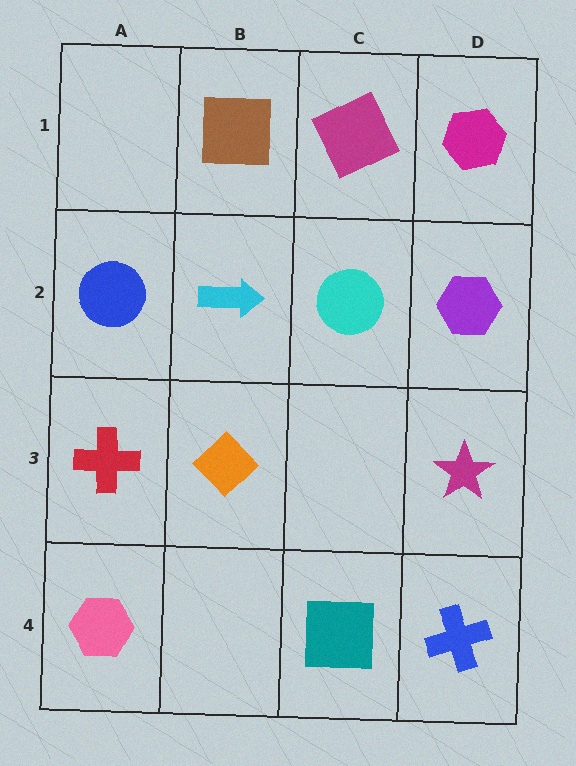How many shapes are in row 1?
3 shapes.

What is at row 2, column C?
A cyan circle.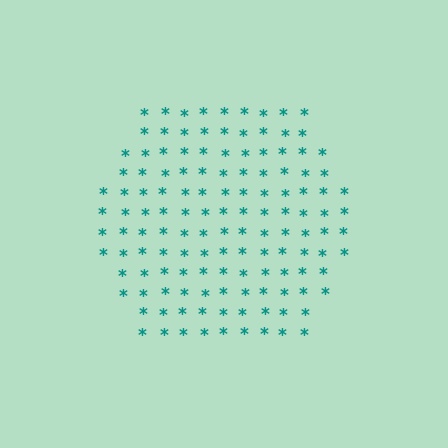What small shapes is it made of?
It is made of small asterisks.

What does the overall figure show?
The overall figure shows a hexagon.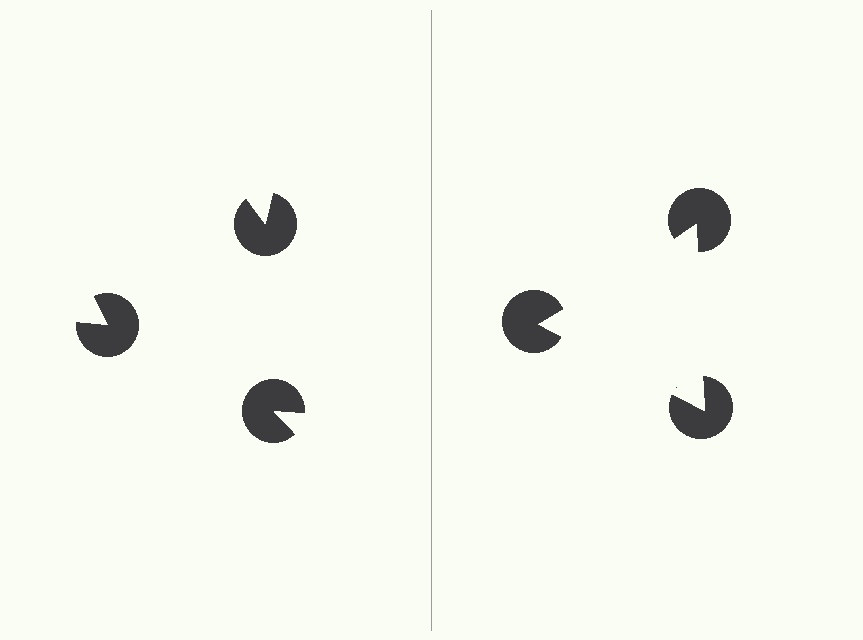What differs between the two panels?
The pac-man discs are positioned identically on both sides; only the wedge orientations differ. On the right they align to a triangle; on the left they are misaligned.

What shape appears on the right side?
An illusory triangle.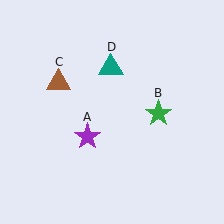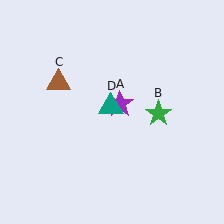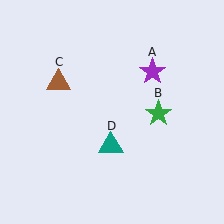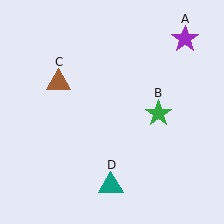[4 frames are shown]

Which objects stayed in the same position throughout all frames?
Green star (object B) and brown triangle (object C) remained stationary.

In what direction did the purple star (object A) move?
The purple star (object A) moved up and to the right.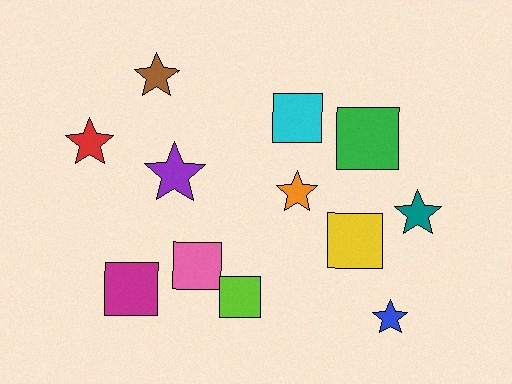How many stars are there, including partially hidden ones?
There are 6 stars.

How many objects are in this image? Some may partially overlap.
There are 12 objects.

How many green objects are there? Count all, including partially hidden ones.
There is 1 green object.